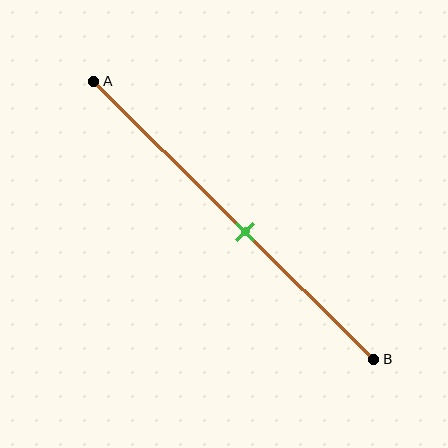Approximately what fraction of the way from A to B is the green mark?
The green mark is approximately 55% of the way from A to B.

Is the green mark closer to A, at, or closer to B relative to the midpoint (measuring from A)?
The green mark is closer to point B than the midpoint of segment AB.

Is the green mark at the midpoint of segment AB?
No, the mark is at about 55% from A, not at the 50% midpoint.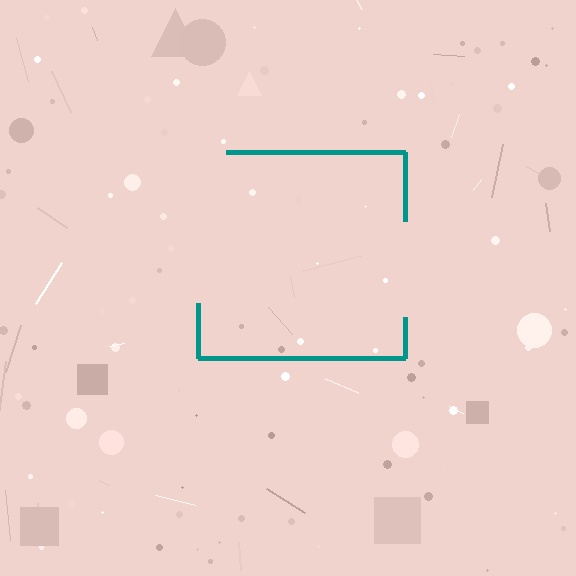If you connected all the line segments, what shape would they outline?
They would outline a square.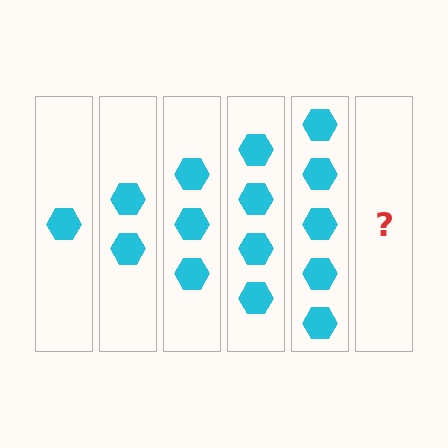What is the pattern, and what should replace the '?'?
The pattern is that each step adds one more hexagon. The '?' should be 6 hexagons.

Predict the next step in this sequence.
The next step is 6 hexagons.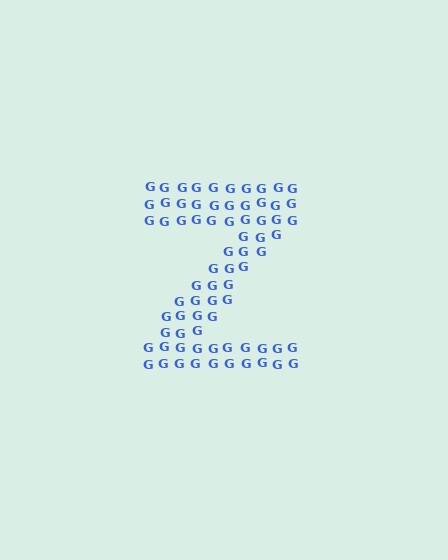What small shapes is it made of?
It is made of small letter G's.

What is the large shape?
The large shape is the letter Z.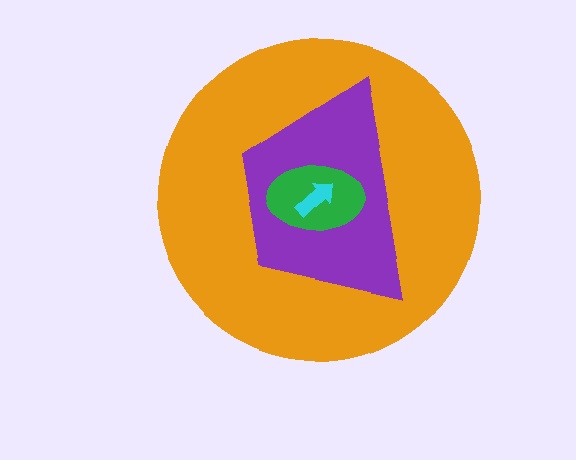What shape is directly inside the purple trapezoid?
The green ellipse.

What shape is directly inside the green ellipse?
The cyan arrow.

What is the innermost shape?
The cyan arrow.